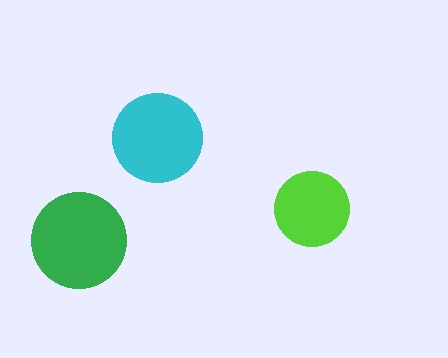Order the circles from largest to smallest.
the green one, the cyan one, the lime one.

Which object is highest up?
The cyan circle is topmost.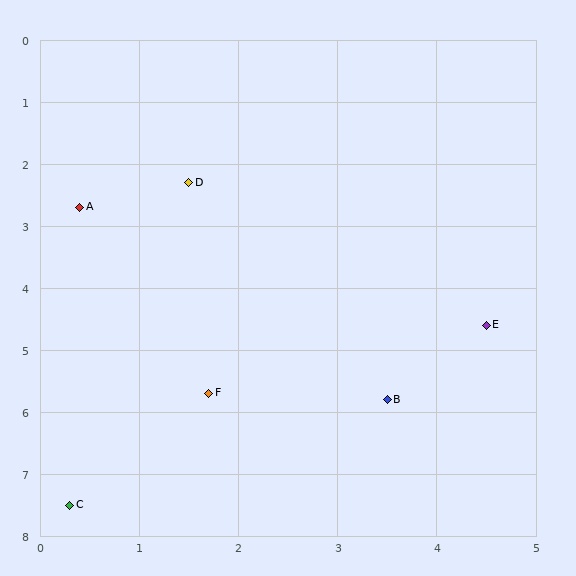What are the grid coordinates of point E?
Point E is at approximately (4.5, 4.6).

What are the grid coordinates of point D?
Point D is at approximately (1.5, 2.3).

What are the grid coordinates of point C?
Point C is at approximately (0.3, 7.5).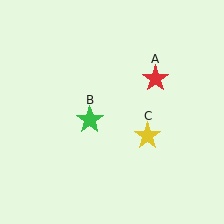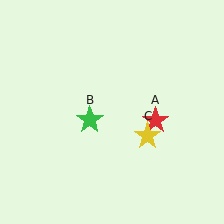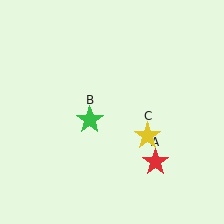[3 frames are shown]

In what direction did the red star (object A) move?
The red star (object A) moved down.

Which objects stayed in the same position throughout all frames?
Green star (object B) and yellow star (object C) remained stationary.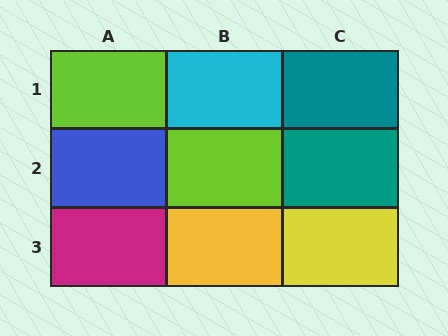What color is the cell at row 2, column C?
Teal.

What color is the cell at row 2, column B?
Lime.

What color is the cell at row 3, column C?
Yellow.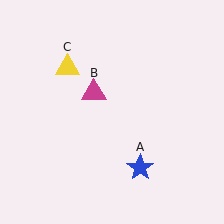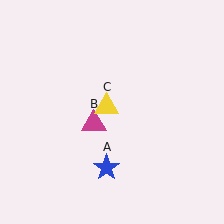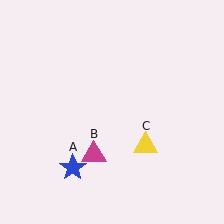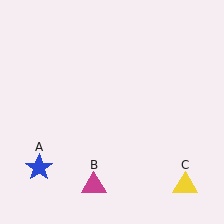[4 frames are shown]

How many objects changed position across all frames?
3 objects changed position: blue star (object A), magenta triangle (object B), yellow triangle (object C).